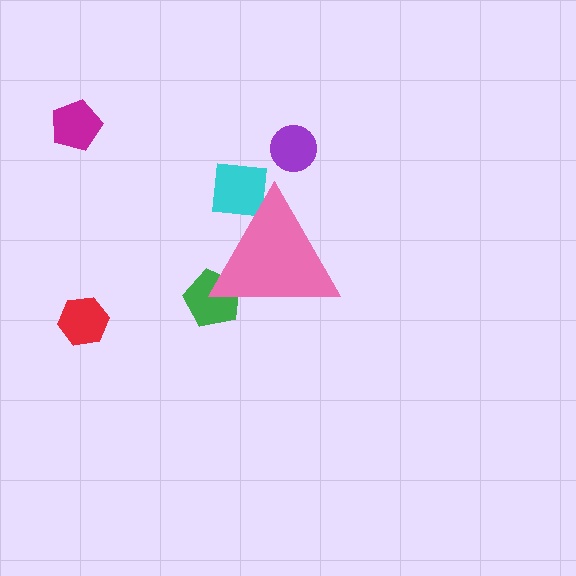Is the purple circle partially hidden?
No, the purple circle is fully visible.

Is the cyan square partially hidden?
Yes, the cyan square is partially hidden behind the pink triangle.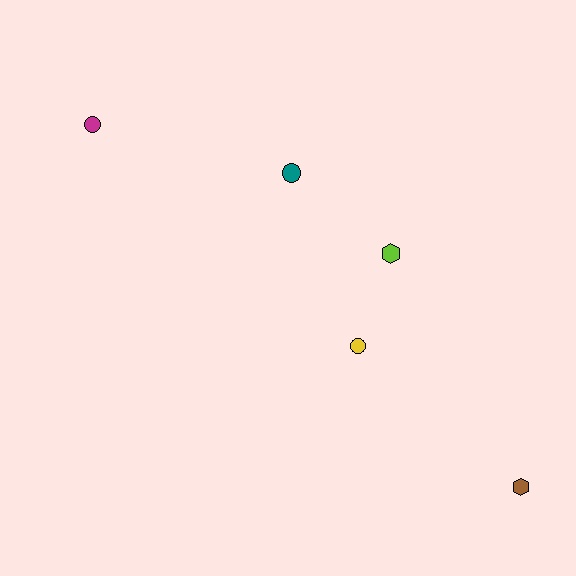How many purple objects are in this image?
There are no purple objects.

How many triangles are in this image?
There are no triangles.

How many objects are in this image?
There are 5 objects.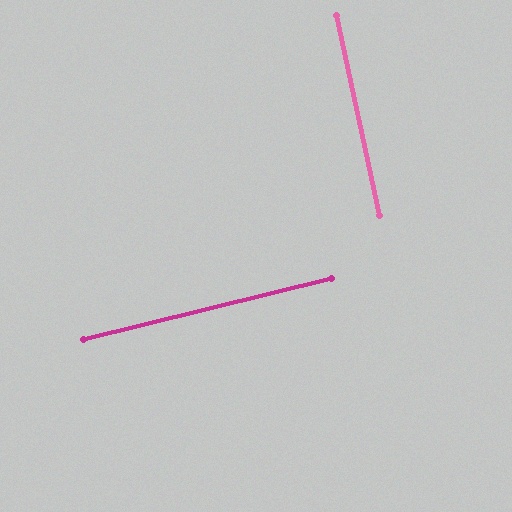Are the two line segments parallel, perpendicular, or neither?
Perpendicular — they meet at approximately 88°.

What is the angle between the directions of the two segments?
Approximately 88 degrees.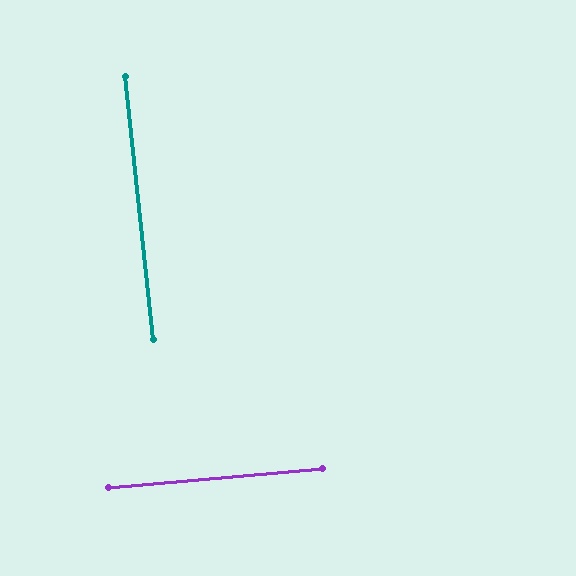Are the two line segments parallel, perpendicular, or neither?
Perpendicular — they meet at approximately 89°.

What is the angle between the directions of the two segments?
Approximately 89 degrees.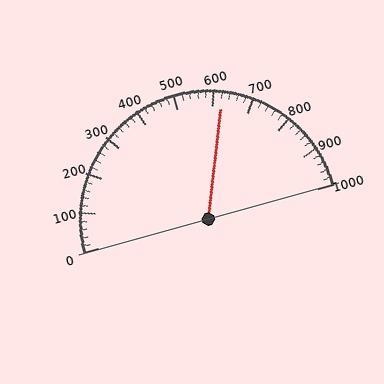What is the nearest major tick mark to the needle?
The nearest major tick mark is 600.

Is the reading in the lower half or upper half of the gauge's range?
The reading is in the upper half of the range (0 to 1000).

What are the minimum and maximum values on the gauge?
The gauge ranges from 0 to 1000.